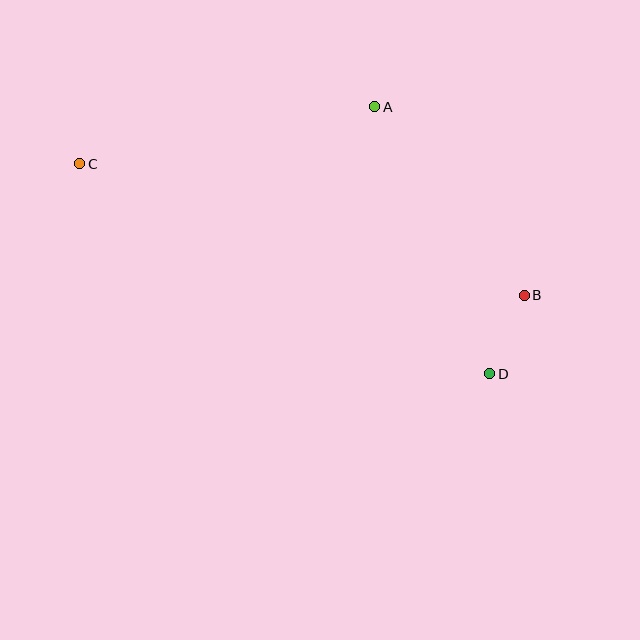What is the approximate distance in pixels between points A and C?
The distance between A and C is approximately 300 pixels.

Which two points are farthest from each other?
Points B and C are farthest from each other.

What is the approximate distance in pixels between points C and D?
The distance between C and D is approximately 460 pixels.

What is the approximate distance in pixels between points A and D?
The distance between A and D is approximately 290 pixels.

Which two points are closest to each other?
Points B and D are closest to each other.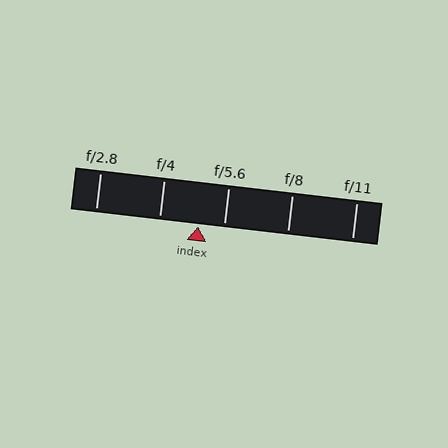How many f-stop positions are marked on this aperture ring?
There are 5 f-stop positions marked.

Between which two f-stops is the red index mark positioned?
The index mark is between f/4 and f/5.6.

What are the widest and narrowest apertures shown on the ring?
The widest aperture shown is f/2.8 and the narrowest is f/11.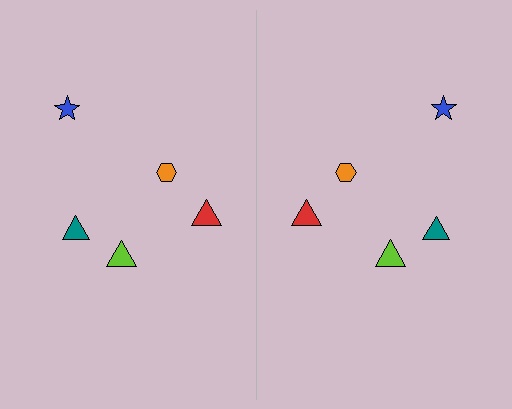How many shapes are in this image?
There are 10 shapes in this image.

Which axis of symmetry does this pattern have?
The pattern has a vertical axis of symmetry running through the center of the image.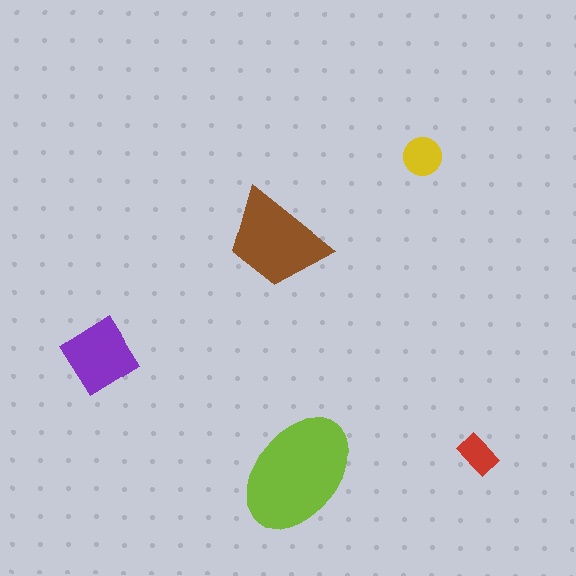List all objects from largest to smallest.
The lime ellipse, the brown trapezoid, the purple diamond, the yellow circle, the red rectangle.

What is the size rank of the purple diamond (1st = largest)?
3rd.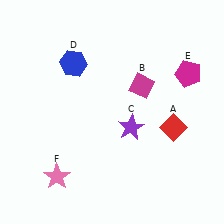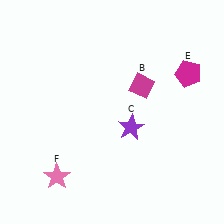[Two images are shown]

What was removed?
The blue hexagon (D), the red diamond (A) were removed in Image 2.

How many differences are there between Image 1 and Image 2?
There are 2 differences between the two images.